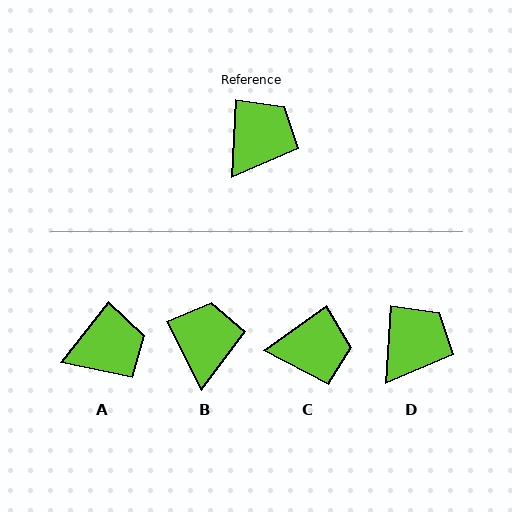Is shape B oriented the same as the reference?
No, it is off by about 31 degrees.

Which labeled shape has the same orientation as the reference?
D.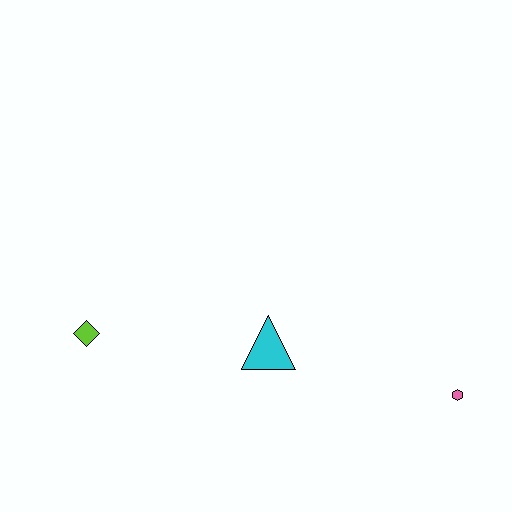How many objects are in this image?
There are 3 objects.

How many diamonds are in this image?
There is 1 diamond.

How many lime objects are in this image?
There is 1 lime object.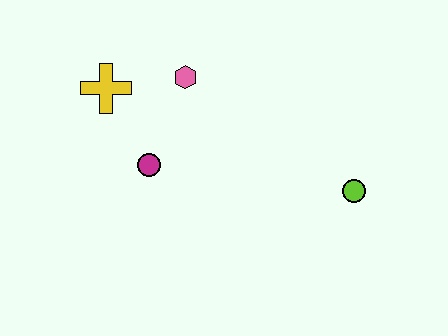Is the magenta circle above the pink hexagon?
No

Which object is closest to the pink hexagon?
The yellow cross is closest to the pink hexagon.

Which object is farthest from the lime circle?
The yellow cross is farthest from the lime circle.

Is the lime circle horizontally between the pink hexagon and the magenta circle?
No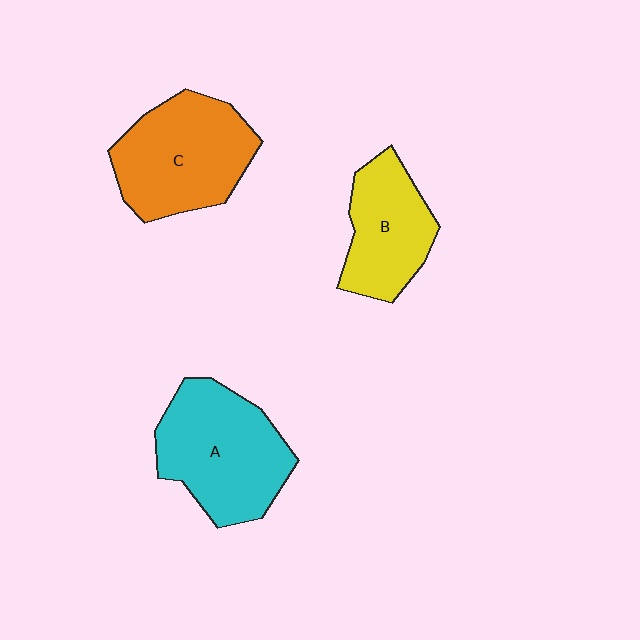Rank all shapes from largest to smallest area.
From largest to smallest: A (cyan), C (orange), B (yellow).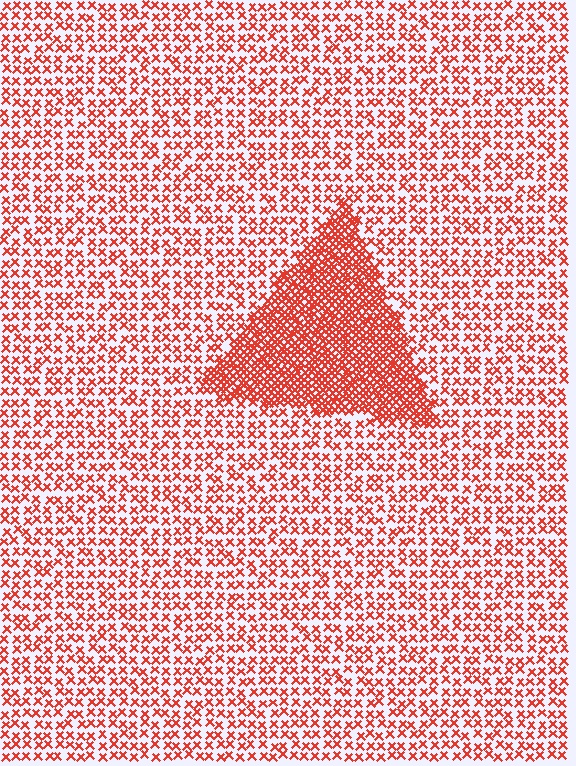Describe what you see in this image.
The image contains small red elements arranged at two different densities. A triangle-shaped region is visible where the elements are more densely packed than the surrounding area.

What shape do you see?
I see a triangle.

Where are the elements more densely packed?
The elements are more densely packed inside the triangle boundary.